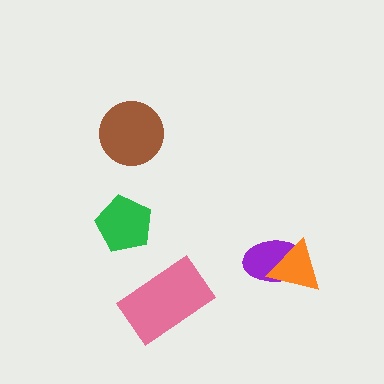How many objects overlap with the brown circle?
0 objects overlap with the brown circle.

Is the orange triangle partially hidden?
No, no other shape covers it.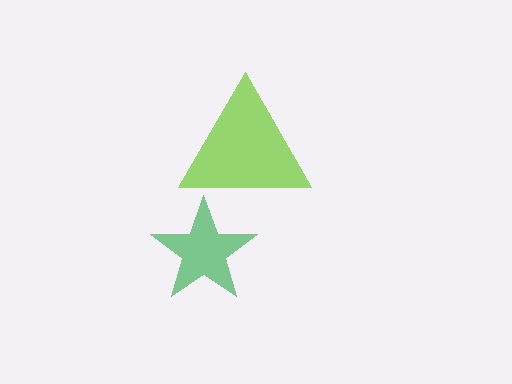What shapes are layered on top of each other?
The layered shapes are: a green star, a lime triangle.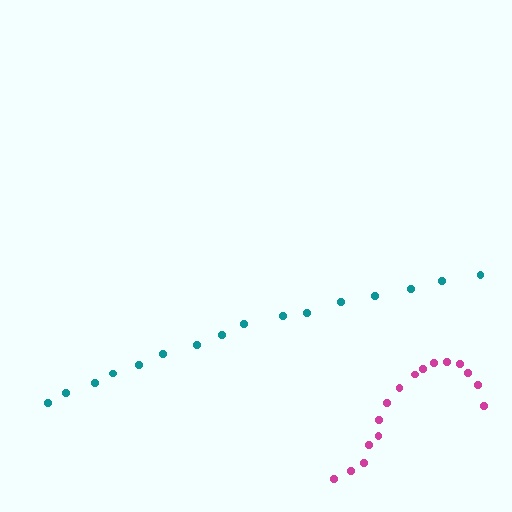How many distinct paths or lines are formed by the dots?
There are 2 distinct paths.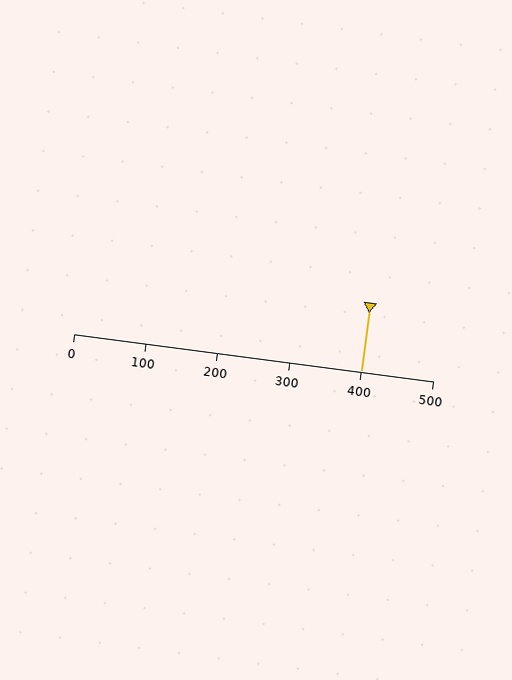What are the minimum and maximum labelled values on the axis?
The axis runs from 0 to 500.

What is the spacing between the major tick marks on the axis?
The major ticks are spaced 100 apart.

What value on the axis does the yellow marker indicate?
The marker indicates approximately 400.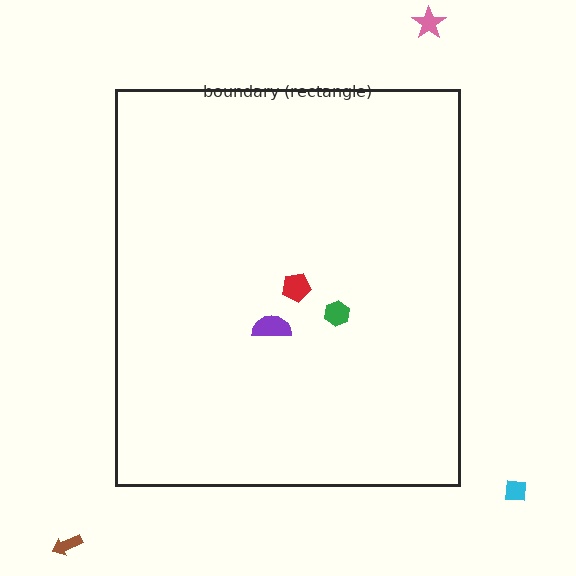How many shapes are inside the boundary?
3 inside, 3 outside.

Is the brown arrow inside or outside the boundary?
Outside.